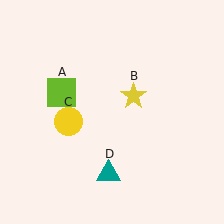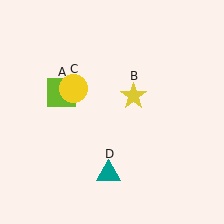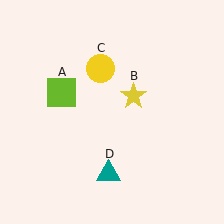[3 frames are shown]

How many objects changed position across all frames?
1 object changed position: yellow circle (object C).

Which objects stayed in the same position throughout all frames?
Lime square (object A) and yellow star (object B) and teal triangle (object D) remained stationary.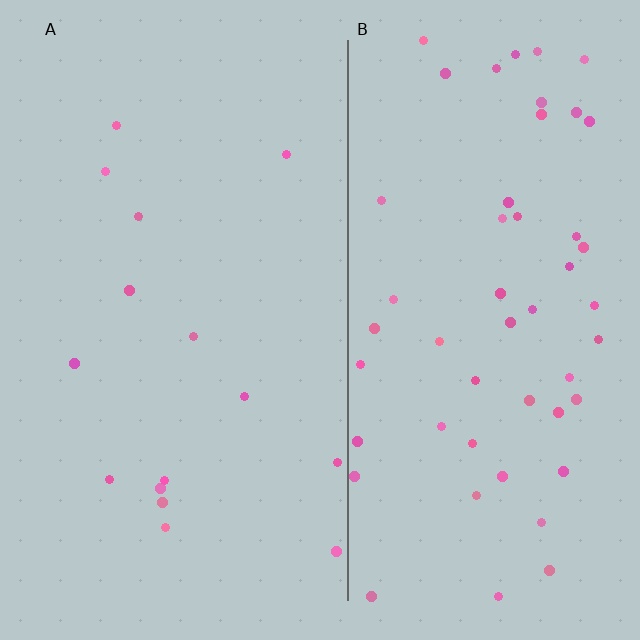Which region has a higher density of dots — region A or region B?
B (the right).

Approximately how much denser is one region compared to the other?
Approximately 3.4× — region B over region A.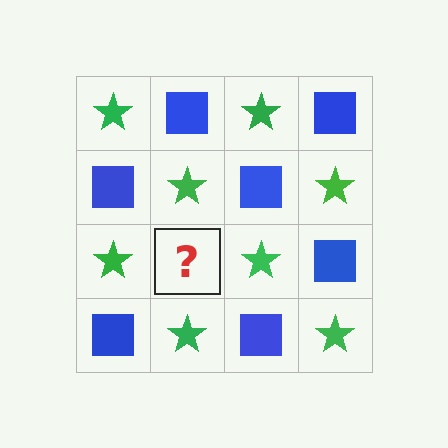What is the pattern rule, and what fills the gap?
The rule is that it alternates green star and blue square in a checkerboard pattern. The gap should be filled with a blue square.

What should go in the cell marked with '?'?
The missing cell should contain a blue square.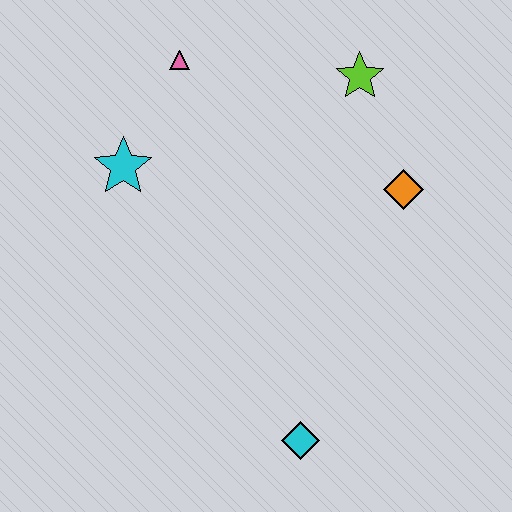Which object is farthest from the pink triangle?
The cyan diamond is farthest from the pink triangle.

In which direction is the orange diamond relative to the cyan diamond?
The orange diamond is above the cyan diamond.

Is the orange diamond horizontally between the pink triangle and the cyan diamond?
No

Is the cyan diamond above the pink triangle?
No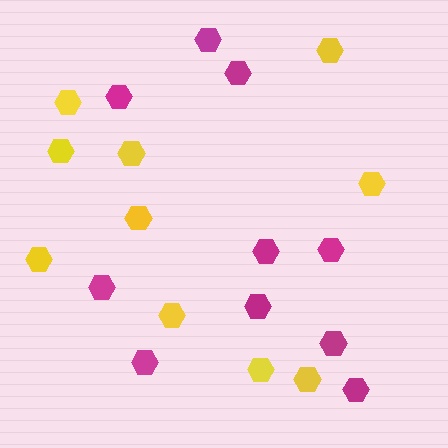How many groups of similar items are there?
There are 2 groups: one group of magenta hexagons (10) and one group of yellow hexagons (10).